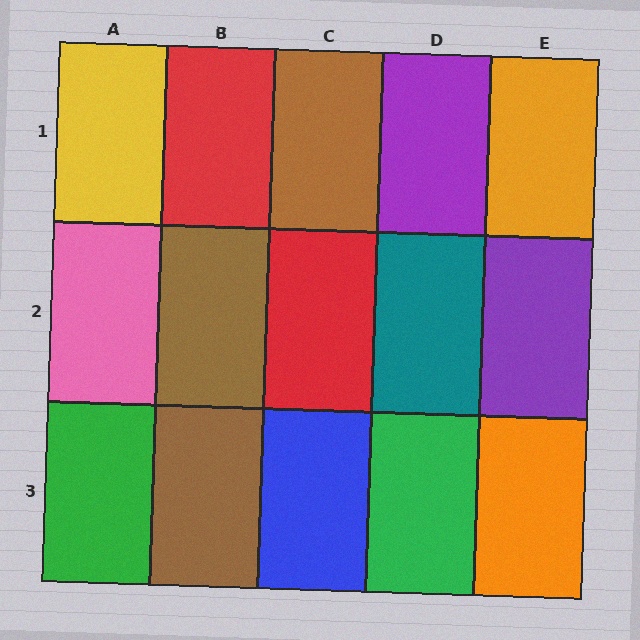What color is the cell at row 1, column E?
Orange.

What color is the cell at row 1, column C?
Brown.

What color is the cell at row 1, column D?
Purple.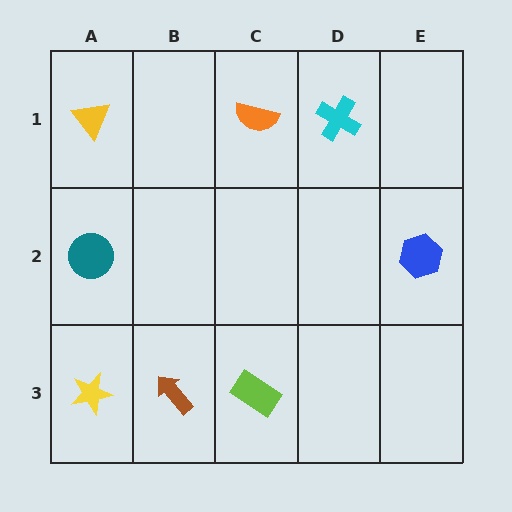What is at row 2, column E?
A blue hexagon.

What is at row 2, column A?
A teal circle.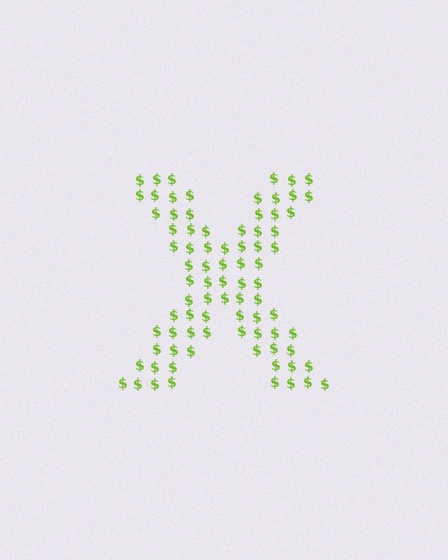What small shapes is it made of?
It is made of small dollar signs.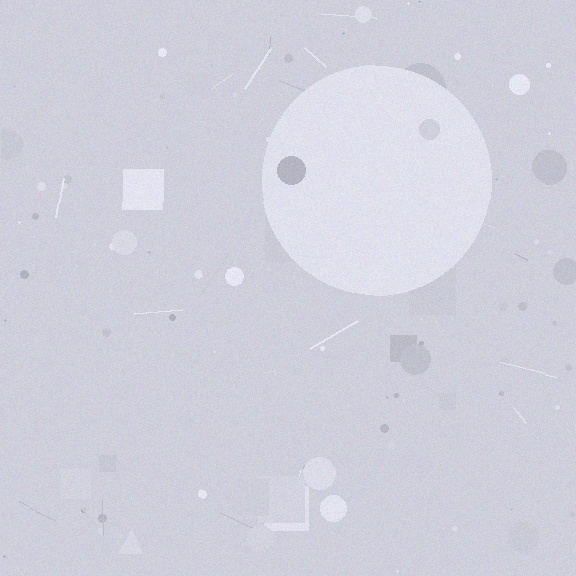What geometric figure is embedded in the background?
A circle is embedded in the background.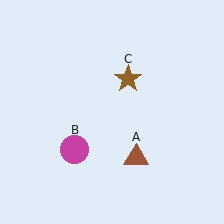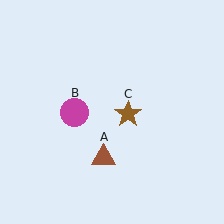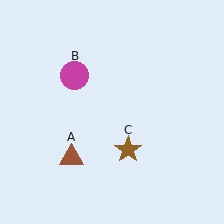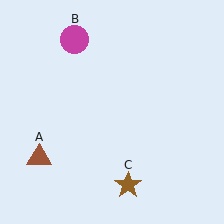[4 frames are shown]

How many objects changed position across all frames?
3 objects changed position: brown triangle (object A), magenta circle (object B), brown star (object C).